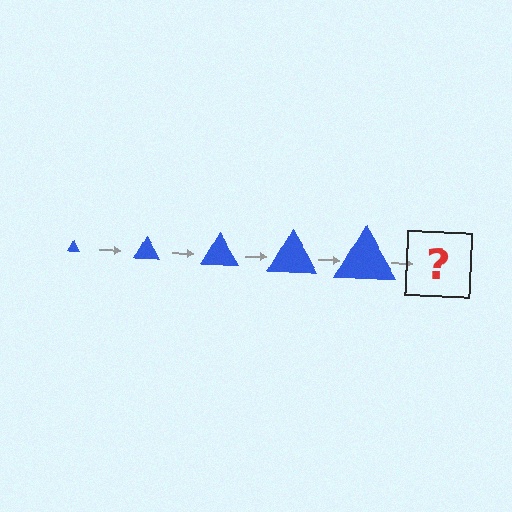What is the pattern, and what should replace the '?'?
The pattern is that the triangle gets progressively larger each step. The '?' should be a blue triangle, larger than the previous one.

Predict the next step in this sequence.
The next step is a blue triangle, larger than the previous one.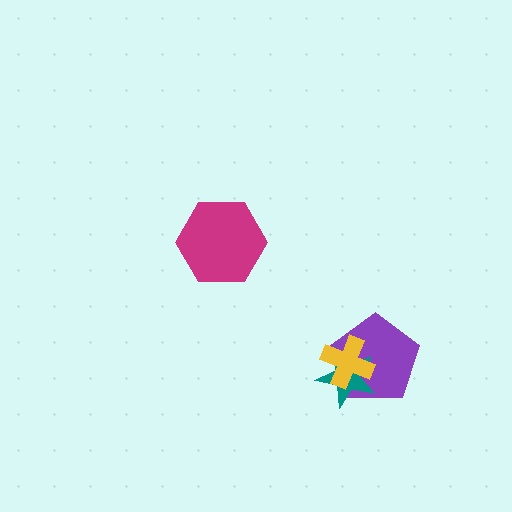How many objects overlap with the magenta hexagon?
0 objects overlap with the magenta hexagon.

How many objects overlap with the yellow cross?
2 objects overlap with the yellow cross.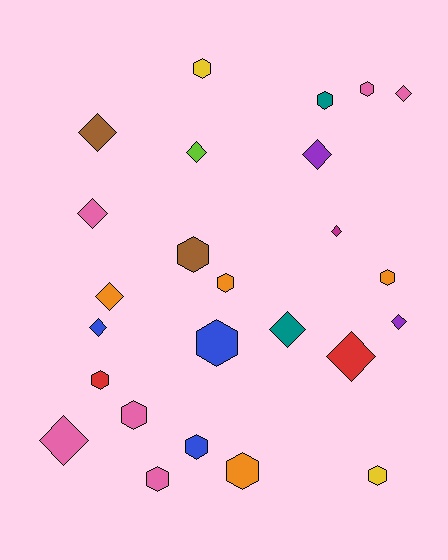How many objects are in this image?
There are 25 objects.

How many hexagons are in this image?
There are 13 hexagons.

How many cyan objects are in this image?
There are no cyan objects.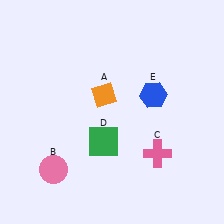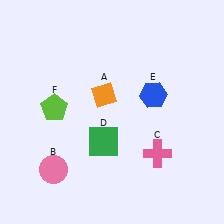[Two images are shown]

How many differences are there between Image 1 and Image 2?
There is 1 difference between the two images.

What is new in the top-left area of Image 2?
A lime pentagon (F) was added in the top-left area of Image 2.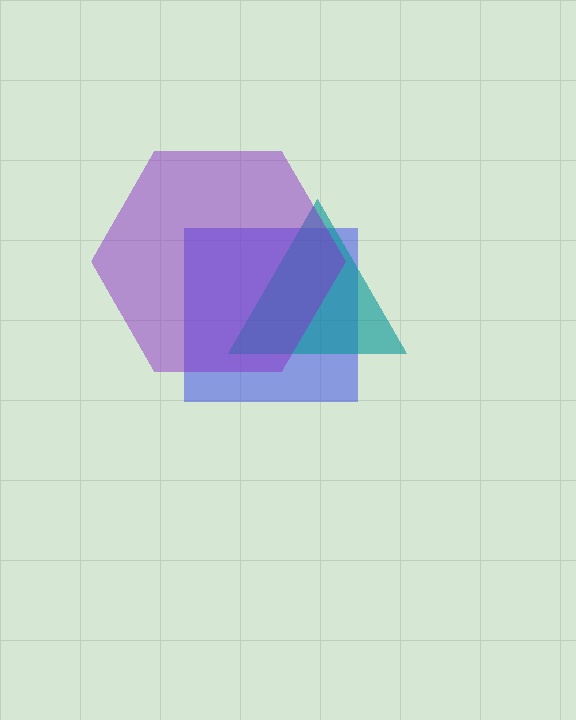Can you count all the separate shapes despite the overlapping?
Yes, there are 3 separate shapes.